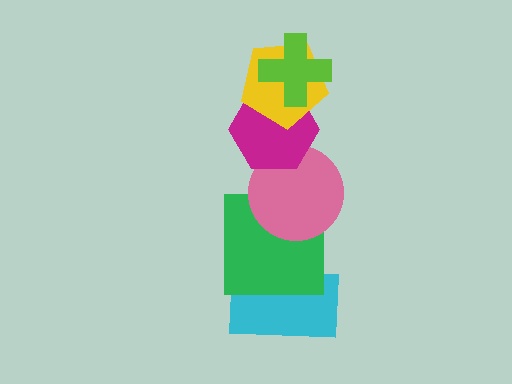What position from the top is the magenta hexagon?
The magenta hexagon is 3rd from the top.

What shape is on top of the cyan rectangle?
The green square is on top of the cyan rectangle.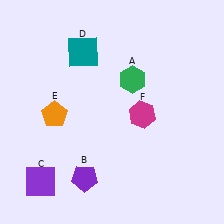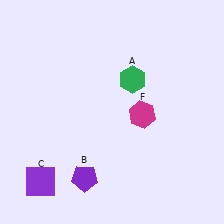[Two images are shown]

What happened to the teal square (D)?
The teal square (D) was removed in Image 2. It was in the top-left area of Image 1.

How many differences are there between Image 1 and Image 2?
There are 2 differences between the two images.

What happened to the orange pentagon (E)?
The orange pentagon (E) was removed in Image 2. It was in the bottom-left area of Image 1.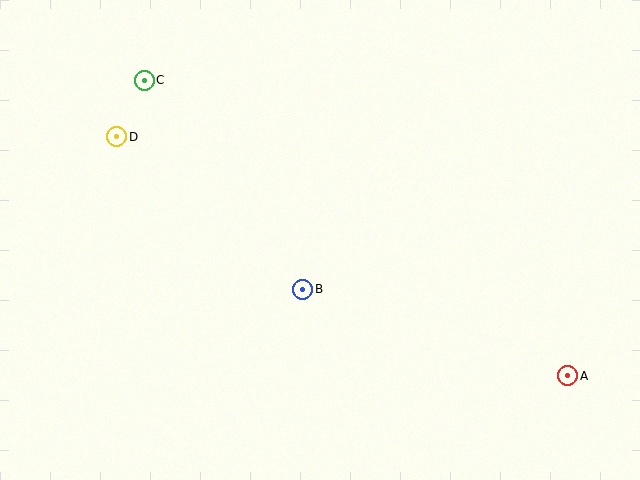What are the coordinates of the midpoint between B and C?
The midpoint between B and C is at (224, 185).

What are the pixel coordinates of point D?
Point D is at (117, 137).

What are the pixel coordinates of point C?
Point C is at (144, 80).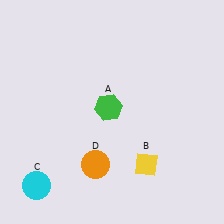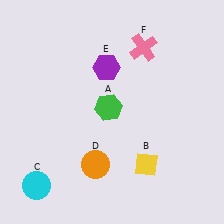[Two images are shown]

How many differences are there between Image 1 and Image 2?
There are 2 differences between the two images.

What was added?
A purple hexagon (E), a pink cross (F) were added in Image 2.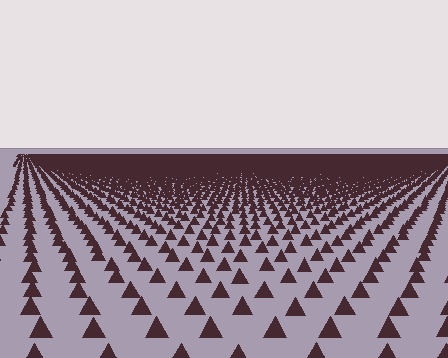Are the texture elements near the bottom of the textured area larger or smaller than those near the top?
Larger. Near the bottom, elements are closer to the viewer and appear at a bigger on-screen size.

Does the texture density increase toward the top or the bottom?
Density increases toward the top.